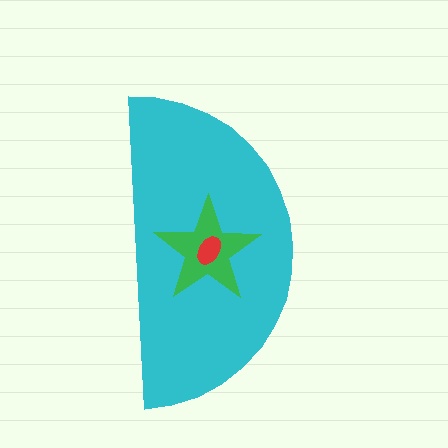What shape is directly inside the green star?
The red ellipse.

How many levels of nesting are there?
3.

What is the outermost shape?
The cyan semicircle.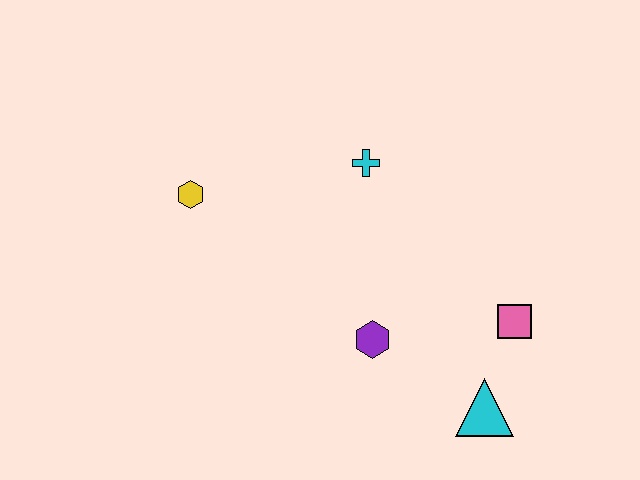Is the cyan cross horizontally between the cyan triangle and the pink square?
No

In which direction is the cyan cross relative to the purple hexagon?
The cyan cross is above the purple hexagon.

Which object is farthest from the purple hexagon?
The yellow hexagon is farthest from the purple hexagon.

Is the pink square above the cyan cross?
No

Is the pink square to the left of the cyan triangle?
No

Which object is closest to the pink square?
The cyan triangle is closest to the pink square.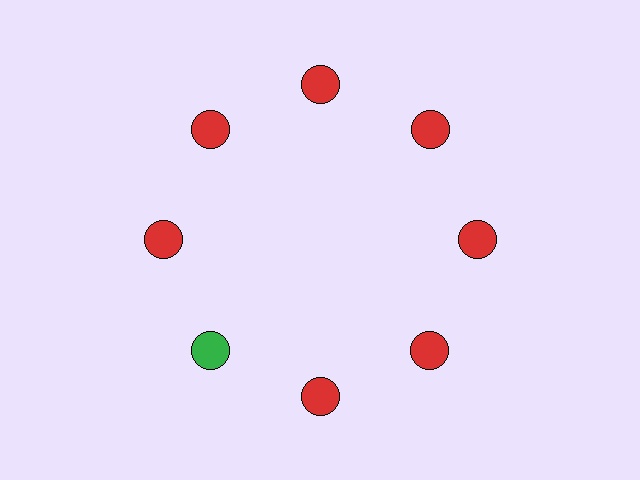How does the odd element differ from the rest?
It has a different color: green instead of red.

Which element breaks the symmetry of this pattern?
The green circle at roughly the 8 o'clock position breaks the symmetry. All other shapes are red circles.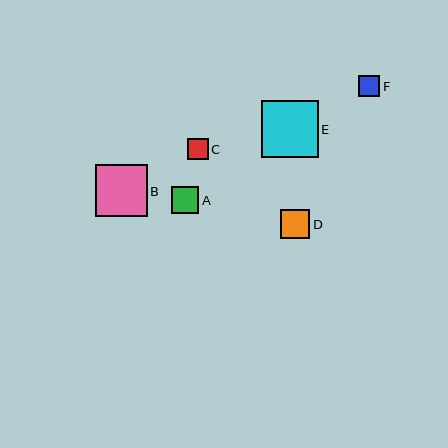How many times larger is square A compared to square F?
Square A is approximately 1.3 times the size of square F.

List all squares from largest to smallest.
From largest to smallest: E, B, D, A, C, F.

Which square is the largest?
Square E is the largest with a size of approximately 57 pixels.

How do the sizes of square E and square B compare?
Square E and square B are approximately the same size.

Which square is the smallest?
Square F is the smallest with a size of approximately 21 pixels.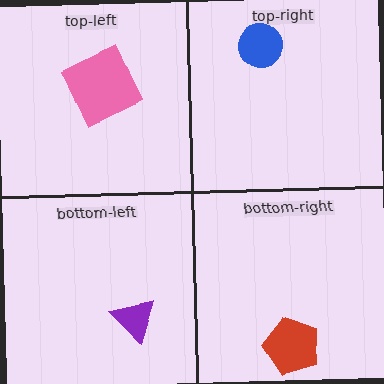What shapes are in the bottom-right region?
The red pentagon.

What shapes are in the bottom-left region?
The purple triangle.